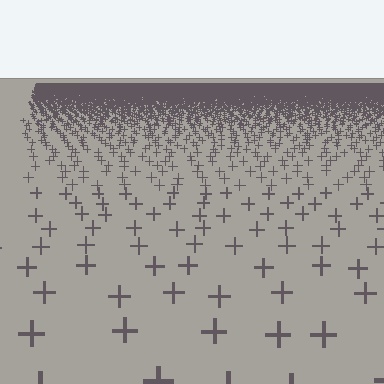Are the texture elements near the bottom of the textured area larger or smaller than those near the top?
Larger. Near the bottom, elements are closer to the viewer and appear at a bigger on-screen size.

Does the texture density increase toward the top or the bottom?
Density increases toward the top.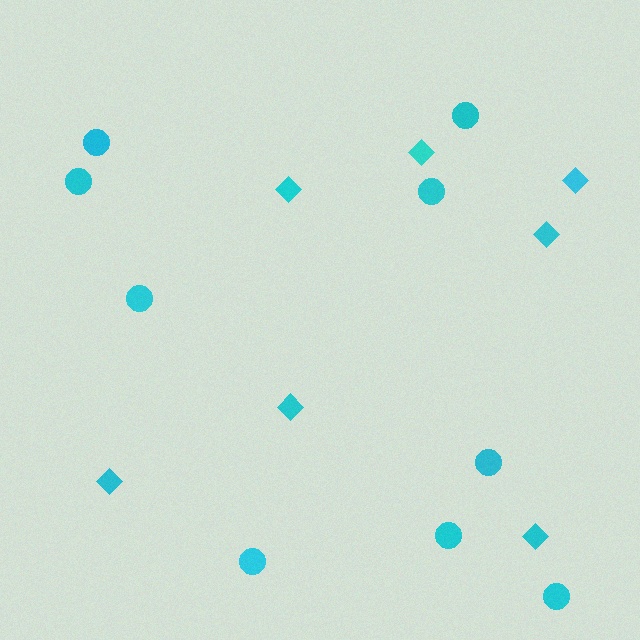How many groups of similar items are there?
There are 2 groups: one group of diamonds (7) and one group of circles (9).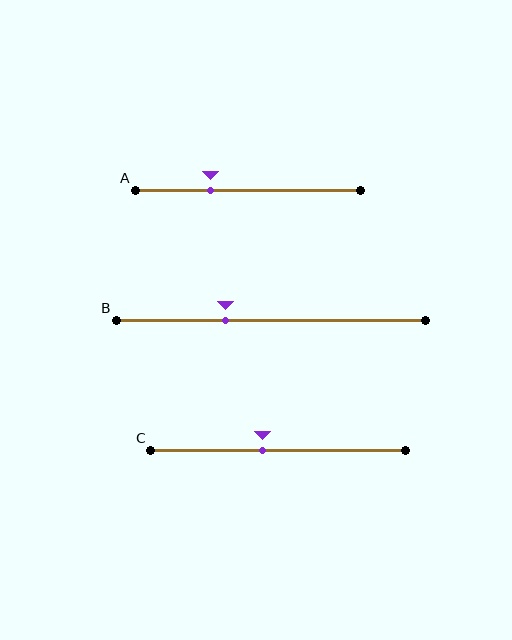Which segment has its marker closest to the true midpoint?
Segment C has its marker closest to the true midpoint.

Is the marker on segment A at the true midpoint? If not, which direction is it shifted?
No, the marker on segment A is shifted to the left by about 17% of the segment length.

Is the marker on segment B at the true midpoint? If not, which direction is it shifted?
No, the marker on segment B is shifted to the left by about 15% of the segment length.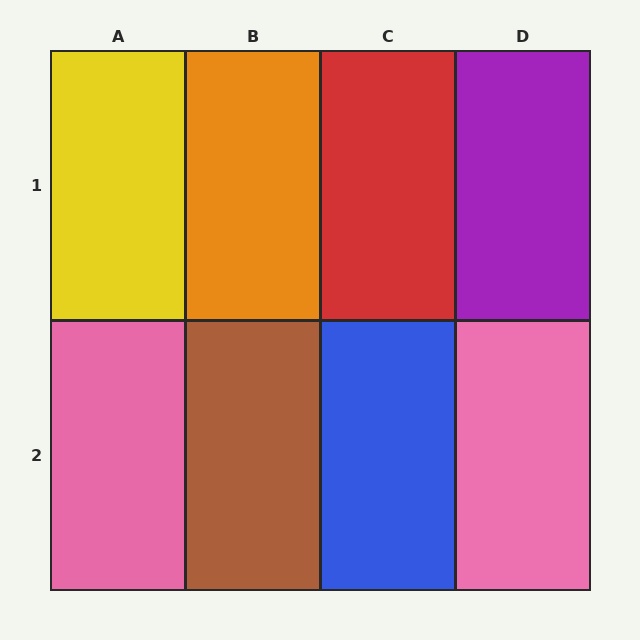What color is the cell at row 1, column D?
Purple.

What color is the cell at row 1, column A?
Yellow.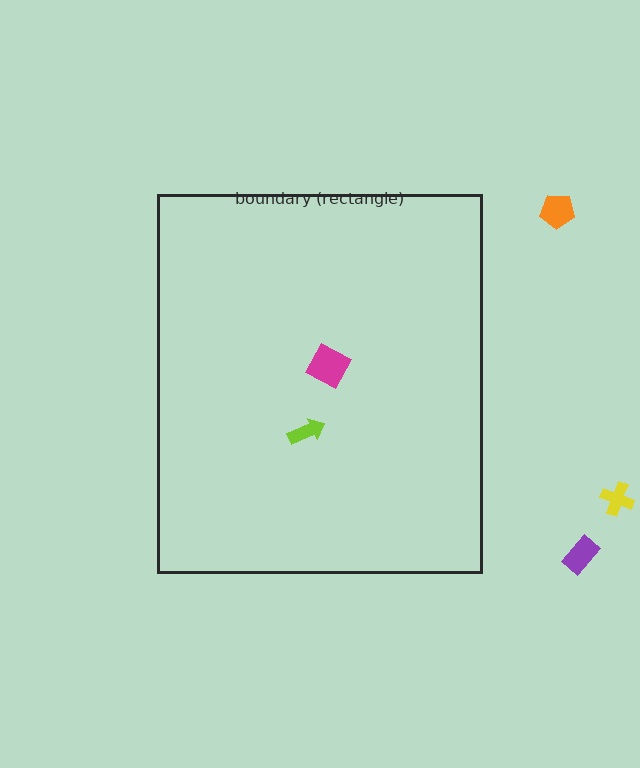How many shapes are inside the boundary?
2 inside, 3 outside.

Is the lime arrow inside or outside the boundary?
Inside.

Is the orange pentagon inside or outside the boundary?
Outside.